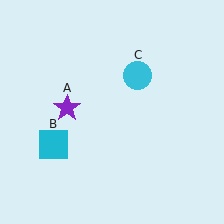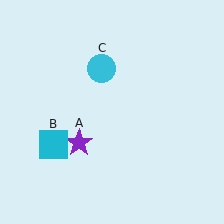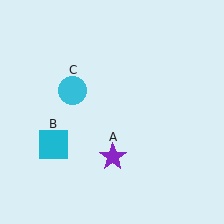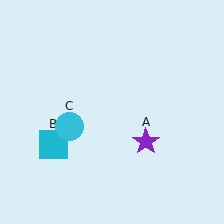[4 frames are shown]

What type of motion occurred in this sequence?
The purple star (object A), cyan circle (object C) rotated counterclockwise around the center of the scene.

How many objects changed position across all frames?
2 objects changed position: purple star (object A), cyan circle (object C).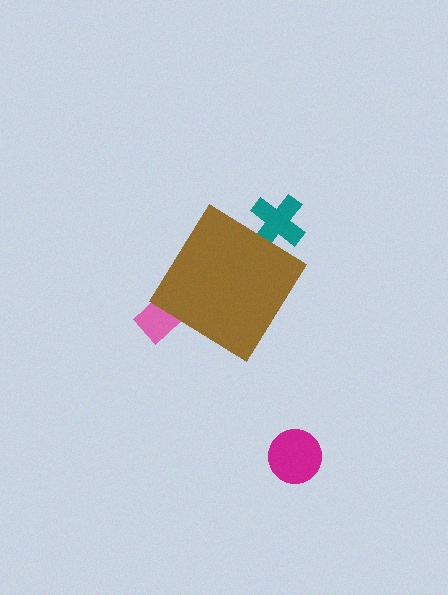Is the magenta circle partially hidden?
No, the magenta circle is fully visible.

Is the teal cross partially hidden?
Yes, the teal cross is partially hidden behind the brown diamond.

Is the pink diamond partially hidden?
Yes, the pink diamond is partially hidden behind the brown diamond.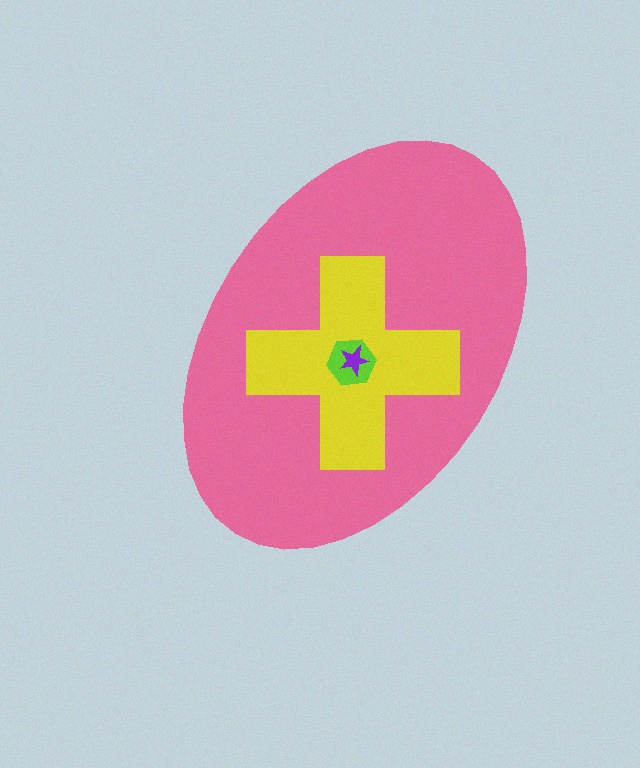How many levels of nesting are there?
4.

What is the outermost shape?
The pink ellipse.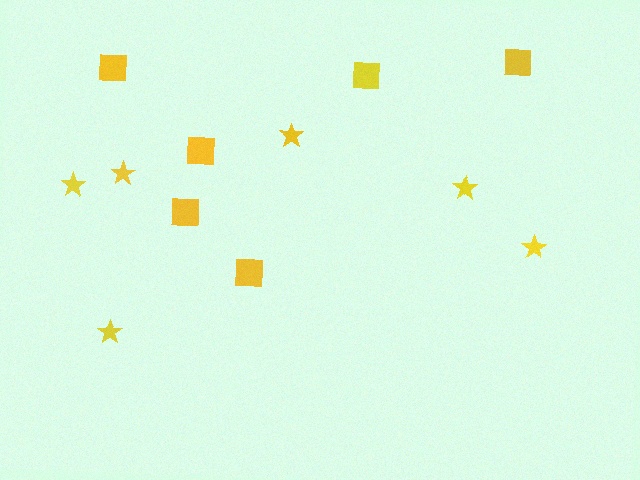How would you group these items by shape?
There are 2 groups: one group of stars (6) and one group of squares (6).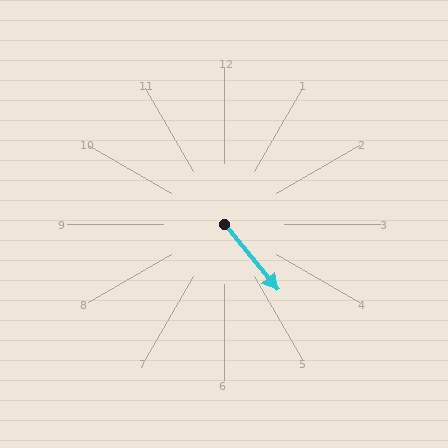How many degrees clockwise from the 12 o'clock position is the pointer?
Approximately 141 degrees.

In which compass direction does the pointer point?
Southeast.